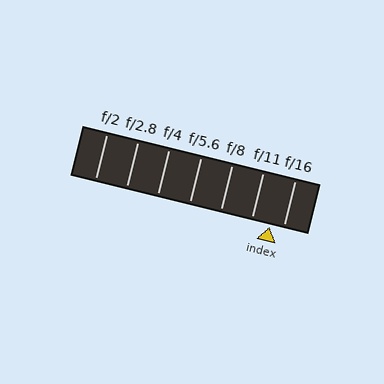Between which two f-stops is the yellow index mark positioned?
The index mark is between f/11 and f/16.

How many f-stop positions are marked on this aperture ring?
There are 7 f-stop positions marked.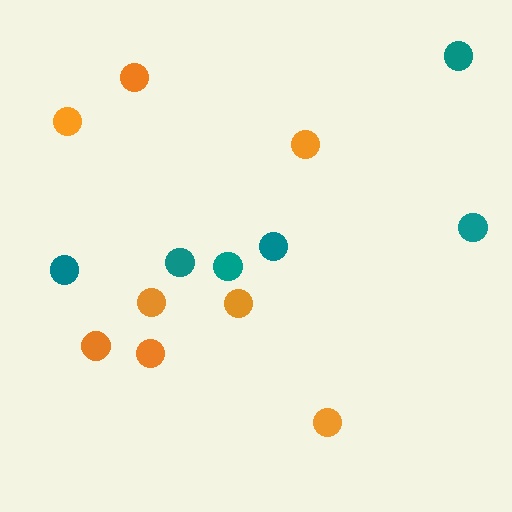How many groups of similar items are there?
There are 2 groups: one group of teal circles (6) and one group of orange circles (8).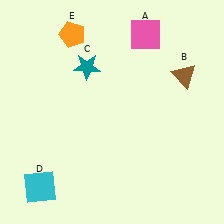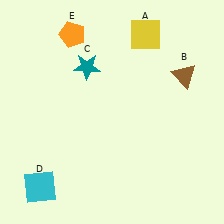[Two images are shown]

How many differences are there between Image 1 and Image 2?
There is 1 difference between the two images.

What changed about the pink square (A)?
In Image 1, A is pink. In Image 2, it changed to yellow.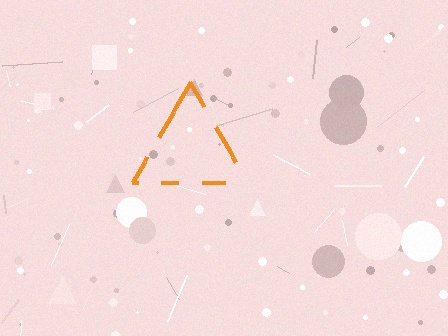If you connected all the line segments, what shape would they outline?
They would outline a triangle.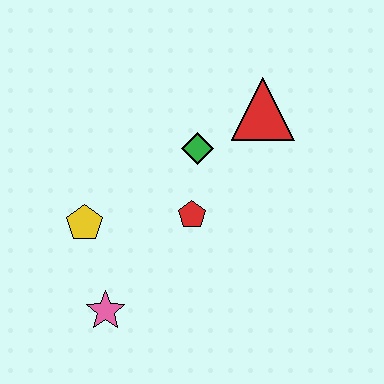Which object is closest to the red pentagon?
The green diamond is closest to the red pentagon.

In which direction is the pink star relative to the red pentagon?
The pink star is below the red pentagon.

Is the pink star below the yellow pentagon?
Yes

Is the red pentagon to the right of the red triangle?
No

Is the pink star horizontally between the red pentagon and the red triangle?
No